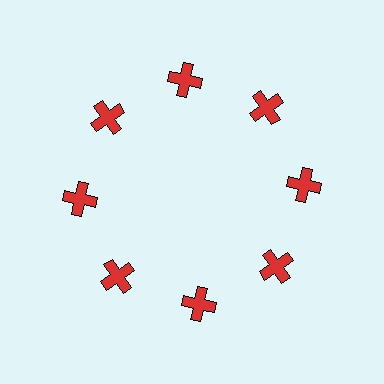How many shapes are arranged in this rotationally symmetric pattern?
There are 8 shapes, arranged in 8 groups of 1.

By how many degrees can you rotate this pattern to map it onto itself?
The pattern maps onto itself every 45 degrees of rotation.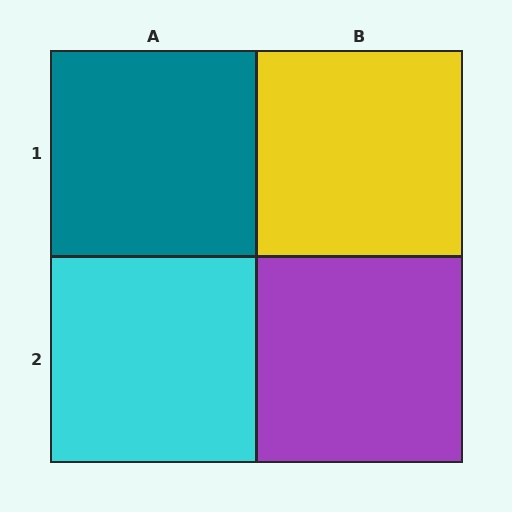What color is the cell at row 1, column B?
Yellow.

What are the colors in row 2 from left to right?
Cyan, purple.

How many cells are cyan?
1 cell is cyan.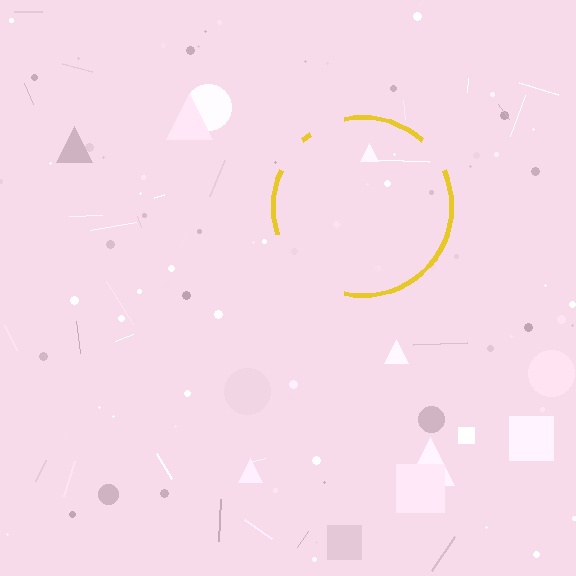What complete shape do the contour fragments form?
The contour fragments form a circle.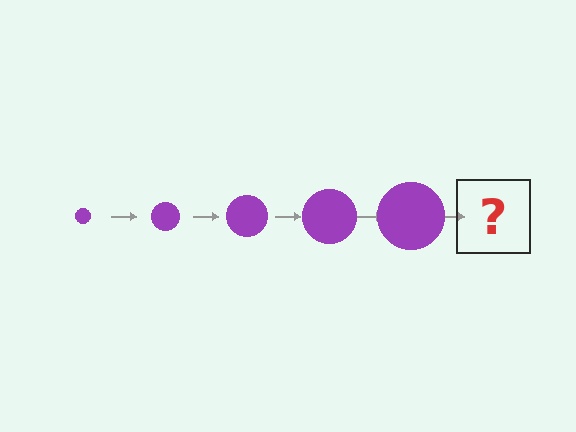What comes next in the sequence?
The next element should be a purple circle, larger than the previous one.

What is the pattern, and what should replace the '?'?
The pattern is that the circle gets progressively larger each step. The '?' should be a purple circle, larger than the previous one.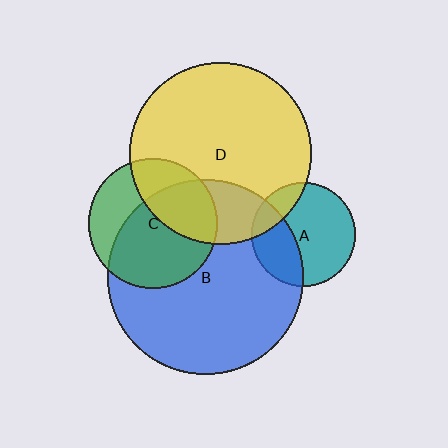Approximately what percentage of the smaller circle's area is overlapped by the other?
Approximately 35%.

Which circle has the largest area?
Circle B (blue).